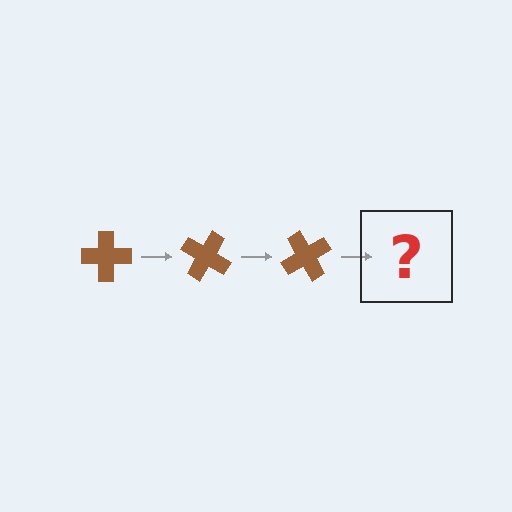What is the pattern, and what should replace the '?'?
The pattern is that the cross rotates 30 degrees each step. The '?' should be a brown cross rotated 90 degrees.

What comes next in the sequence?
The next element should be a brown cross rotated 90 degrees.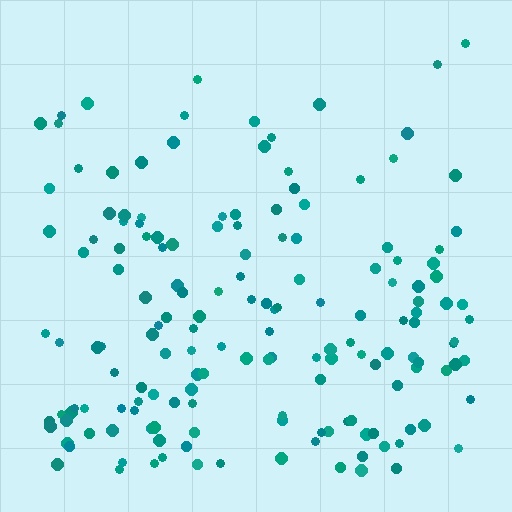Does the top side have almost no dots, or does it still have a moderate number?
Still a moderate number, just noticeably fewer than the bottom.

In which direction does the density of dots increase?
From top to bottom, with the bottom side densest.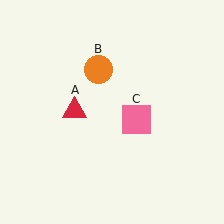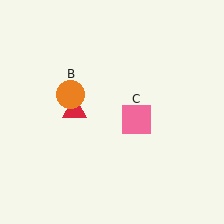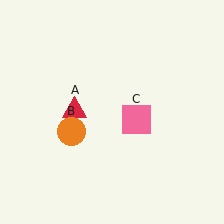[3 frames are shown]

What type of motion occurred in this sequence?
The orange circle (object B) rotated counterclockwise around the center of the scene.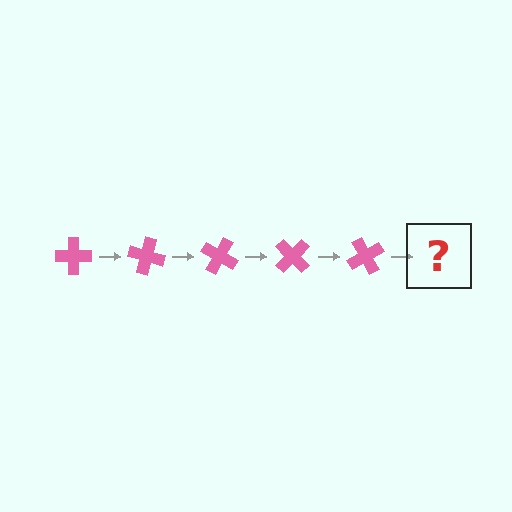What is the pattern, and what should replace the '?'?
The pattern is that the cross rotates 15 degrees each step. The '?' should be a pink cross rotated 75 degrees.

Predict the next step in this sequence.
The next step is a pink cross rotated 75 degrees.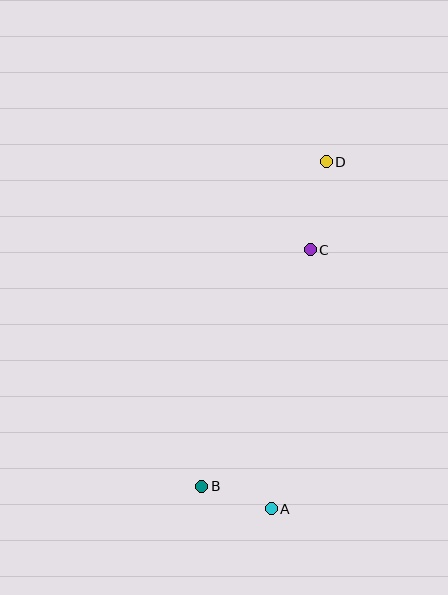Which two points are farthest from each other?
Points A and D are farthest from each other.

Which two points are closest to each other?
Points A and B are closest to each other.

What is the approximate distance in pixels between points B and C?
The distance between B and C is approximately 260 pixels.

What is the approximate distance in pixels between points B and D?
The distance between B and D is approximately 347 pixels.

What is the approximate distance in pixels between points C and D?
The distance between C and D is approximately 89 pixels.